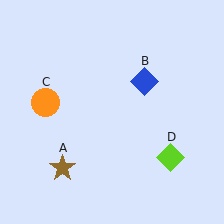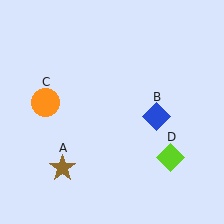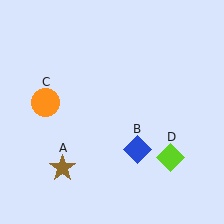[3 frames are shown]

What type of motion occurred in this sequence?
The blue diamond (object B) rotated clockwise around the center of the scene.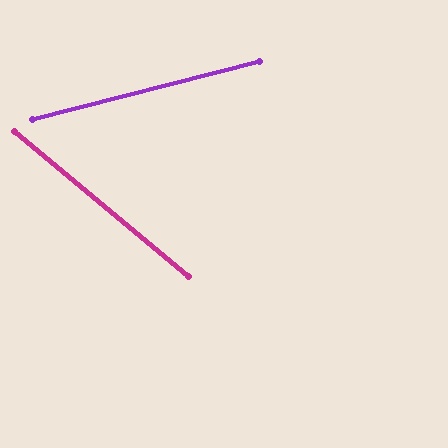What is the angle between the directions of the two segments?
Approximately 54 degrees.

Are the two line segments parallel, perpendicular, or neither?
Neither parallel nor perpendicular — they differ by about 54°.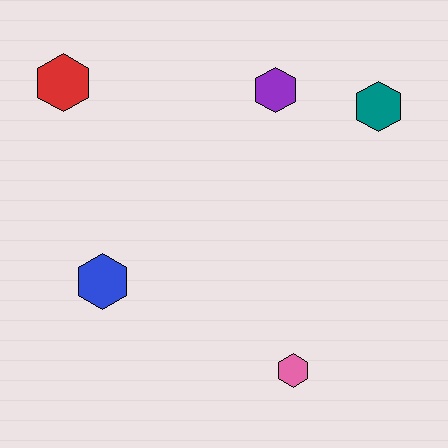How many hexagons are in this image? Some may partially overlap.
There are 5 hexagons.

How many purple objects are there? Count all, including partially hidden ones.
There is 1 purple object.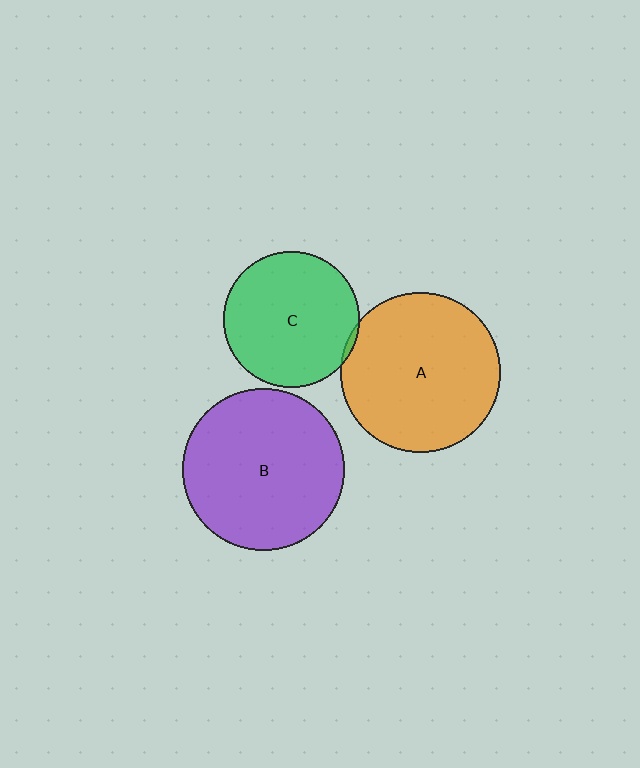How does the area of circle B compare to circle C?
Approximately 1.4 times.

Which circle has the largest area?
Circle B (purple).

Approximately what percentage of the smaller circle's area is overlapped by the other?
Approximately 5%.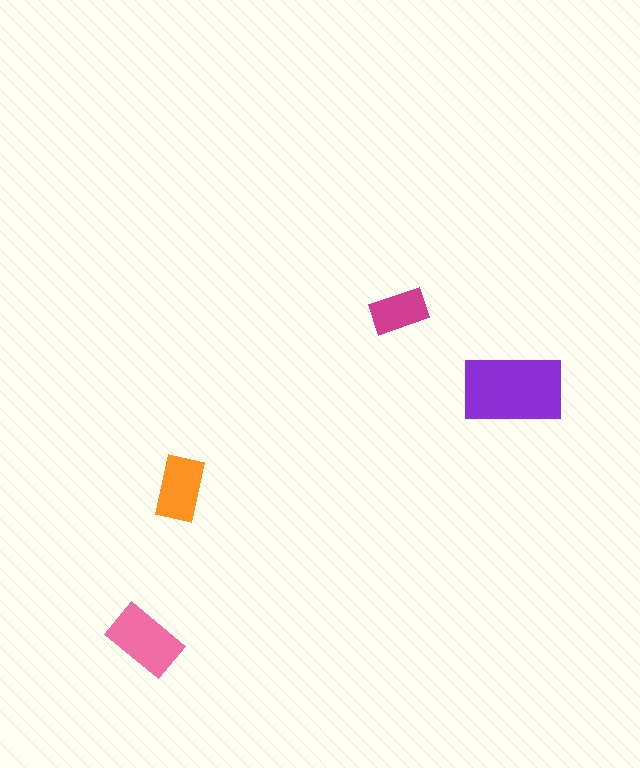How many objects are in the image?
There are 4 objects in the image.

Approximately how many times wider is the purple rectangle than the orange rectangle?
About 1.5 times wider.